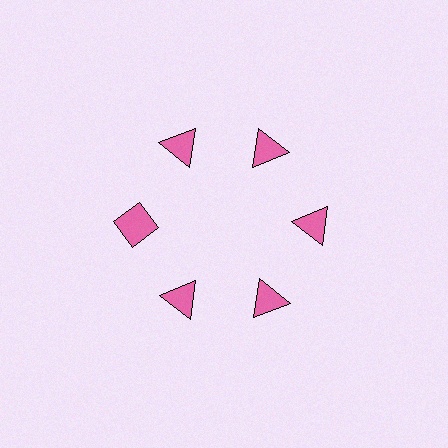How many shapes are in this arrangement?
There are 6 shapes arranged in a ring pattern.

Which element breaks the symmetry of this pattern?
The pink diamond at roughly the 9 o'clock position breaks the symmetry. All other shapes are pink triangles.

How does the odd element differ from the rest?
It has a different shape: diamond instead of triangle.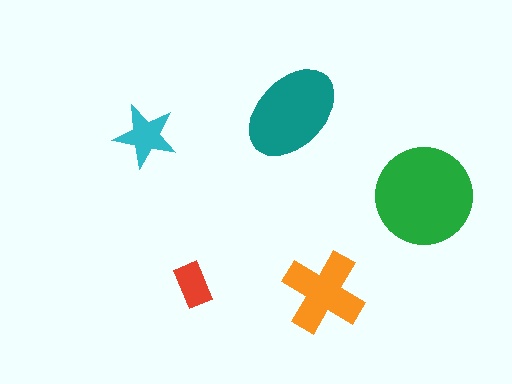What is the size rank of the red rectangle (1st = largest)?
5th.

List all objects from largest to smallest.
The green circle, the teal ellipse, the orange cross, the cyan star, the red rectangle.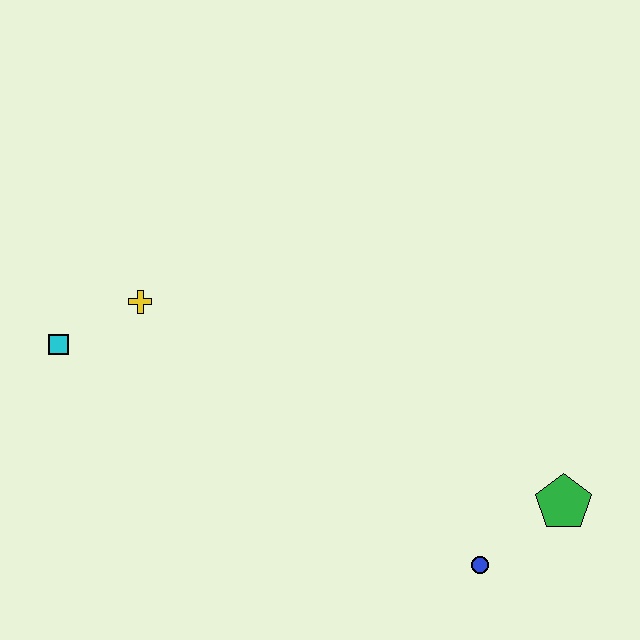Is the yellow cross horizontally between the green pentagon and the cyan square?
Yes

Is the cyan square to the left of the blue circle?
Yes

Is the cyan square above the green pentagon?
Yes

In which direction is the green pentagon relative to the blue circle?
The green pentagon is to the right of the blue circle.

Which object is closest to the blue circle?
The green pentagon is closest to the blue circle.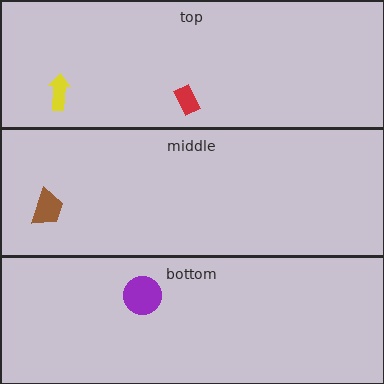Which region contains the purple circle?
The bottom region.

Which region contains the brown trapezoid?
The middle region.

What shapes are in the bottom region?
The purple circle.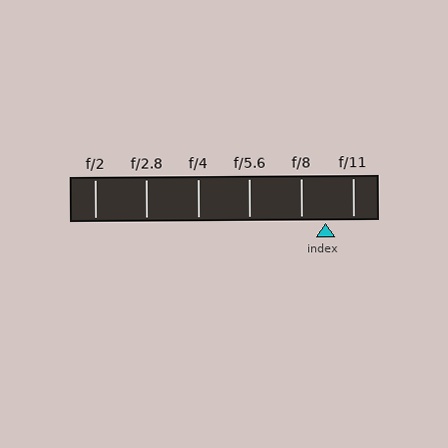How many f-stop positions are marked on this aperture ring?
There are 6 f-stop positions marked.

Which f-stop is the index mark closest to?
The index mark is closest to f/8.